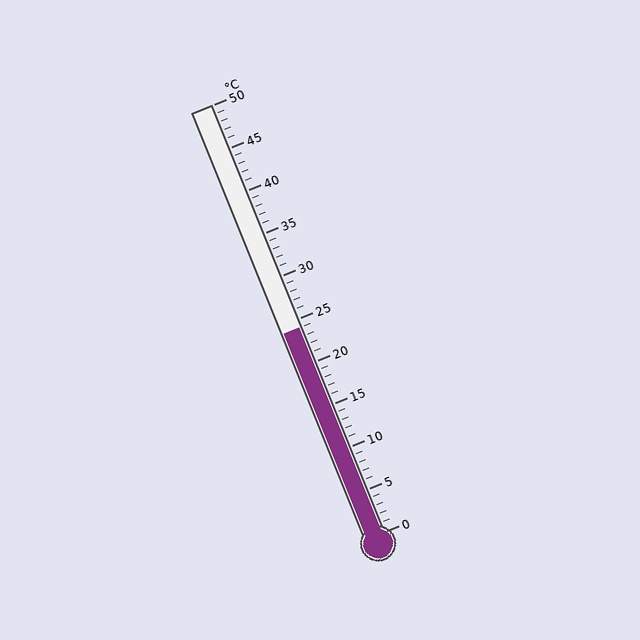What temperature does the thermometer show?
The thermometer shows approximately 24°C.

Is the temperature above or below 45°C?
The temperature is below 45°C.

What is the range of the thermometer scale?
The thermometer scale ranges from 0°C to 50°C.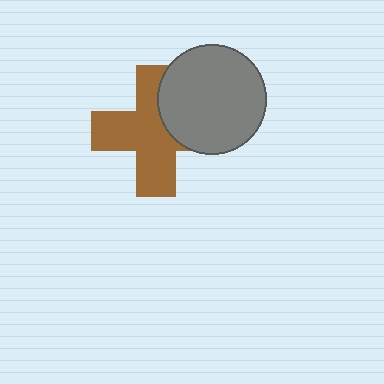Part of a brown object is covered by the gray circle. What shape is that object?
It is a cross.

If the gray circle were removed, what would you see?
You would see the complete brown cross.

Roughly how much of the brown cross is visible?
Most of it is visible (roughly 69%).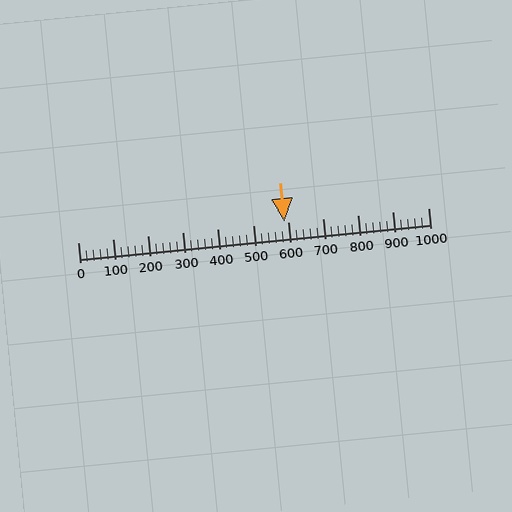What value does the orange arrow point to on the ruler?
The orange arrow points to approximately 590.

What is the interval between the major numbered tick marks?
The major tick marks are spaced 100 units apart.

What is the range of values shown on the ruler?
The ruler shows values from 0 to 1000.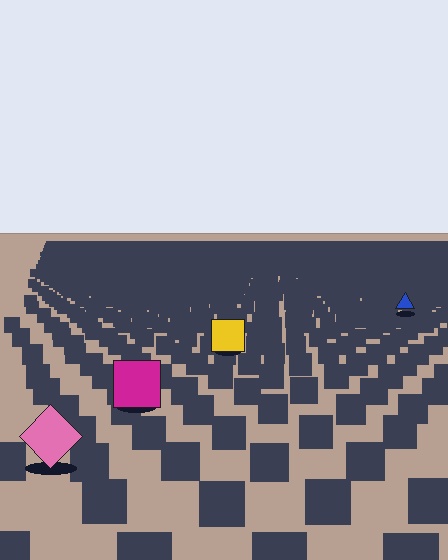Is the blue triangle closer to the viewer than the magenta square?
No. The magenta square is closer — you can tell from the texture gradient: the ground texture is coarser near it.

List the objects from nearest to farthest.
From nearest to farthest: the pink diamond, the magenta square, the yellow square, the blue triangle.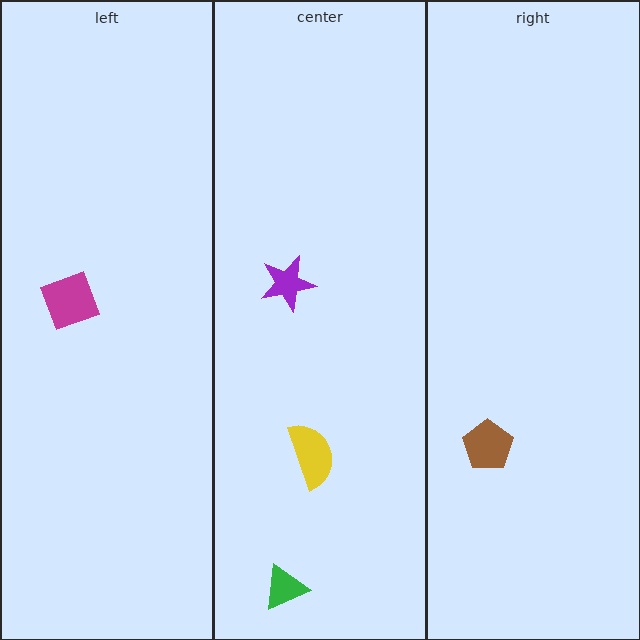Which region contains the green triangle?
The center region.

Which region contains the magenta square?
The left region.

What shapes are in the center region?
The purple star, the green triangle, the yellow semicircle.